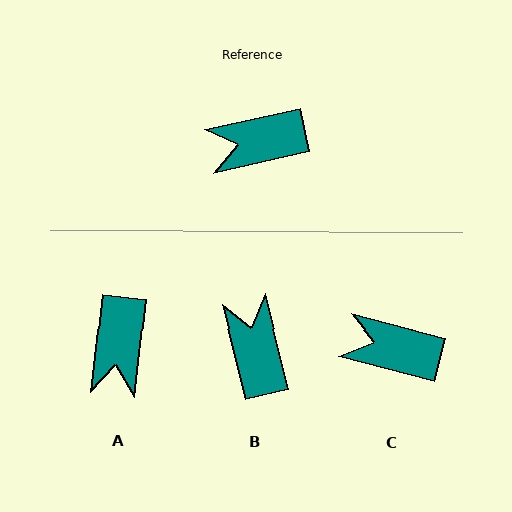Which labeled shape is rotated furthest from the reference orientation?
B, about 89 degrees away.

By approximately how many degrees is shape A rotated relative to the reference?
Approximately 71 degrees counter-clockwise.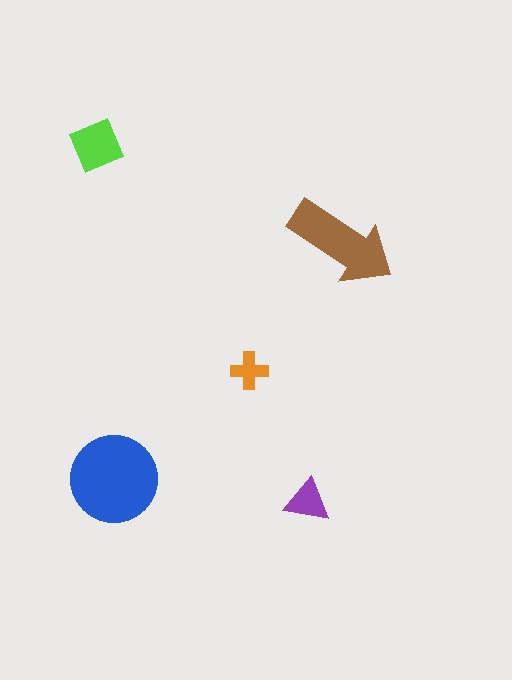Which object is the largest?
The blue circle.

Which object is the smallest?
The orange cross.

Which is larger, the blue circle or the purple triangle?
The blue circle.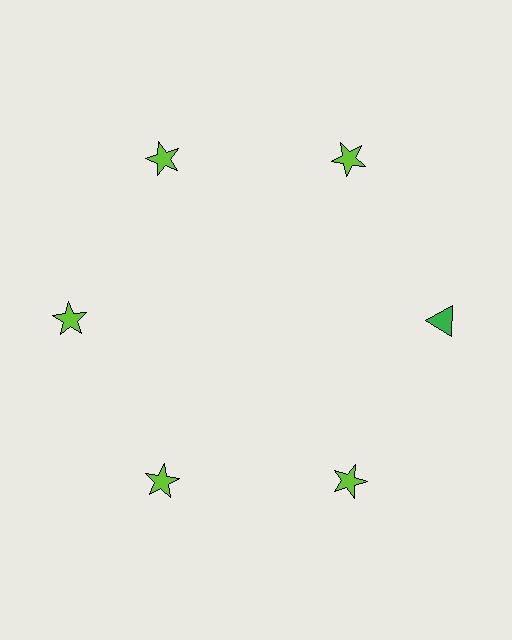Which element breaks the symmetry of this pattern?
The green triangle at roughly the 3 o'clock position breaks the symmetry. All other shapes are lime stars.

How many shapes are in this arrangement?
There are 6 shapes arranged in a ring pattern.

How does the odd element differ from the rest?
It differs in both color (green instead of lime) and shape (triangle instead of star).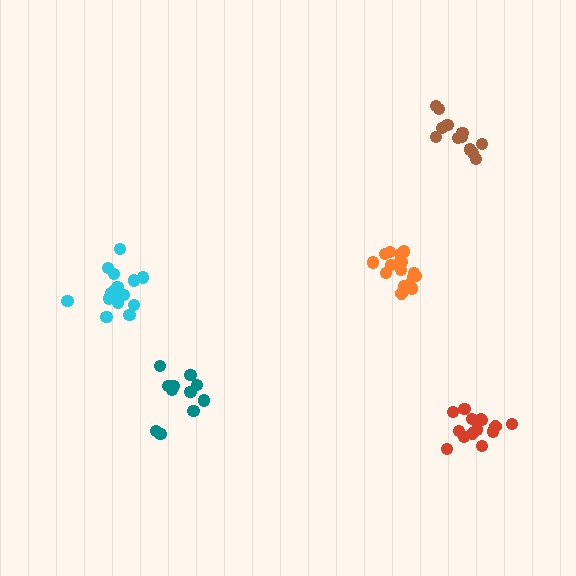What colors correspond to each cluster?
The clusters are colored: teal, red, brown, orange, cyan.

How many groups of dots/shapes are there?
There are 5 groups.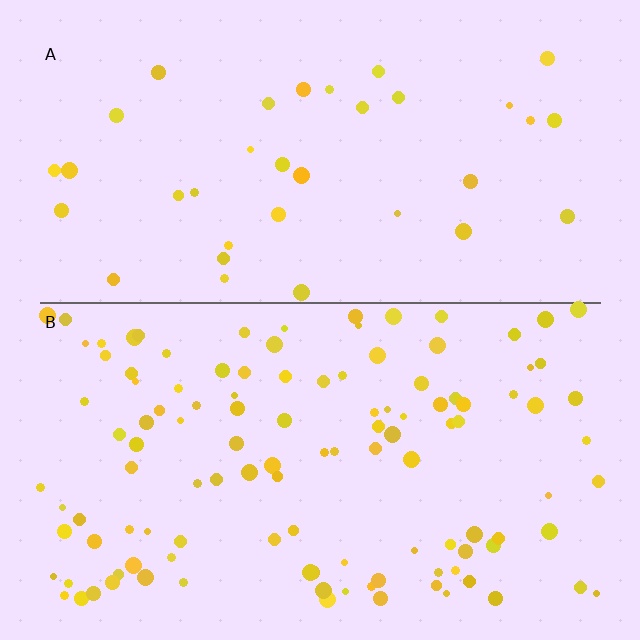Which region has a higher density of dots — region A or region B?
B (the bottom).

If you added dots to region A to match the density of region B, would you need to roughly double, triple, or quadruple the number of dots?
Approximately triple.